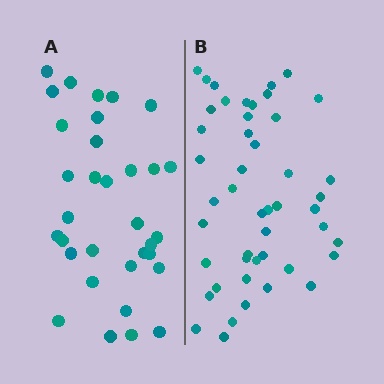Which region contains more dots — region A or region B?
Region B (the right region) has more dots.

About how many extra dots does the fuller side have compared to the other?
Region B has approximately 15 more dots than region A.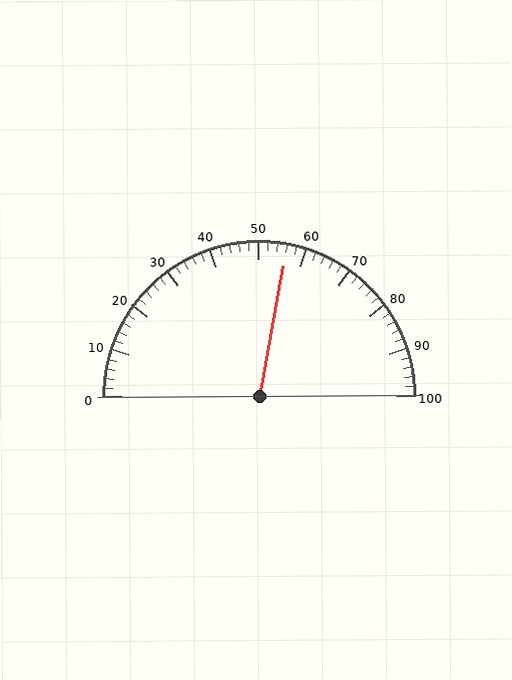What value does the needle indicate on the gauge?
The needle indicates approximately 56.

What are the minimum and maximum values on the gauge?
The gauge ranges from 0 to 100.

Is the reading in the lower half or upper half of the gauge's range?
The reading is in the upper half of the range (0 to 100).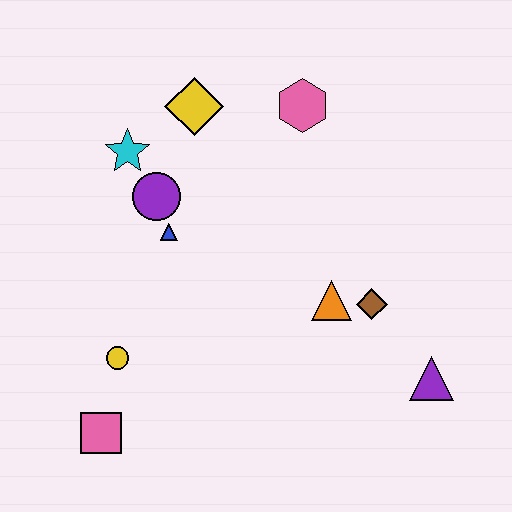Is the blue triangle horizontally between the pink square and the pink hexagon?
Yes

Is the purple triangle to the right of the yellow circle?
Yes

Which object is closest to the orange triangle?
The brown diamond is closest to the orange triangle.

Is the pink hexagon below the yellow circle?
No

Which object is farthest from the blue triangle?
The purple triangle is farthest from the blue triangle.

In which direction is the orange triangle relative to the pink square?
The orange triangle is to the right of the pink square.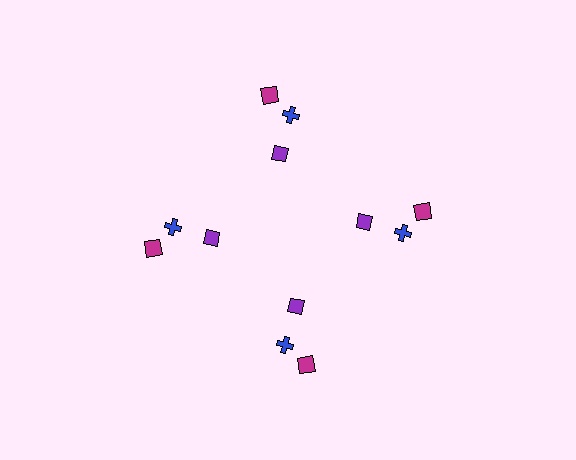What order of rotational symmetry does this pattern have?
This pattern has 4-fold rotational symmetry.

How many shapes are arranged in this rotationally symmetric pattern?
There are 12 shapes, arranged in 4 groups of 3.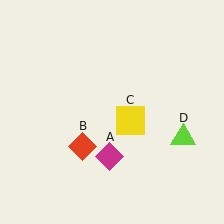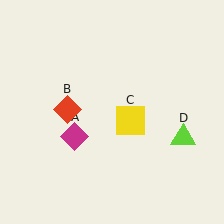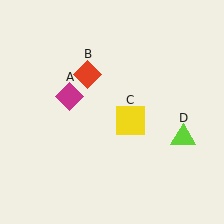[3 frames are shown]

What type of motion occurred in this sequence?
The magenta diamond (object A), red diamond (object B) rotated clockwise around the center of the scene.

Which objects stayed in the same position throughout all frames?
Yellow square (object C) and lime triangle (object D) remained stationary.